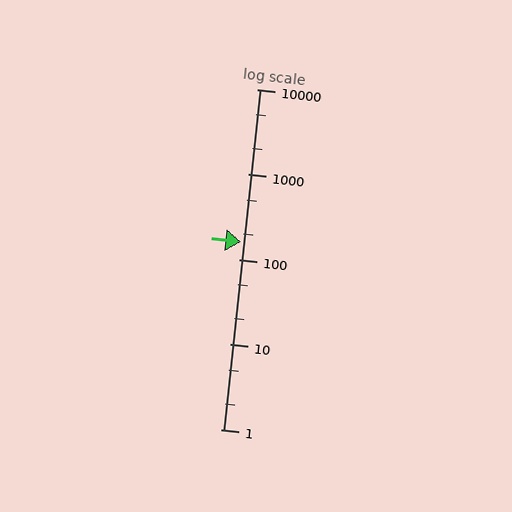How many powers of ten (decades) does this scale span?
The scale spans 4 decades, from 1 to 10000.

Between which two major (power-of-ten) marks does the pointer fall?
The pointer is between 100 and 1000.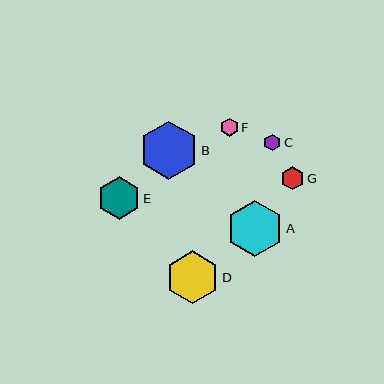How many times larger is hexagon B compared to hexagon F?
Hexagon B is approximately 3.3 times the size of hexagon F.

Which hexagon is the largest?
Hexagon B is the largest with a size of approximately 58 pixels.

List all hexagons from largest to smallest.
From largest to smallest: B, A, D, E, G, F, C.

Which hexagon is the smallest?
Hexagon C is the smallest with a size of approximately 17 pixels.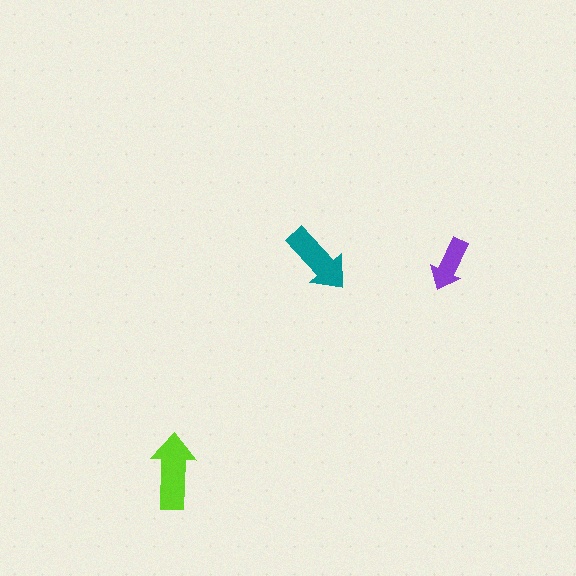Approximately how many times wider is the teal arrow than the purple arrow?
About 1.5 times wider.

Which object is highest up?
The teal arrow is topmost.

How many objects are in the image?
There are 3 objects in the image.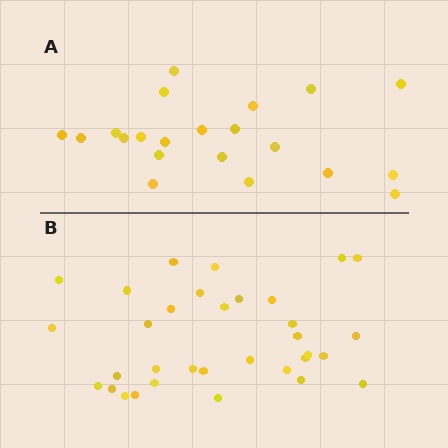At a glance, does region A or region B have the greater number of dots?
Region B (the bottom region) has more dots.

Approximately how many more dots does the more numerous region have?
Region B has roughly 12 or so more dots than region A.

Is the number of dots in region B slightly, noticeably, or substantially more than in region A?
Region B has substantially more. The ratio is roughly 1.6 to 1.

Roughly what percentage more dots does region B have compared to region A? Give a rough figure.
About 55% more.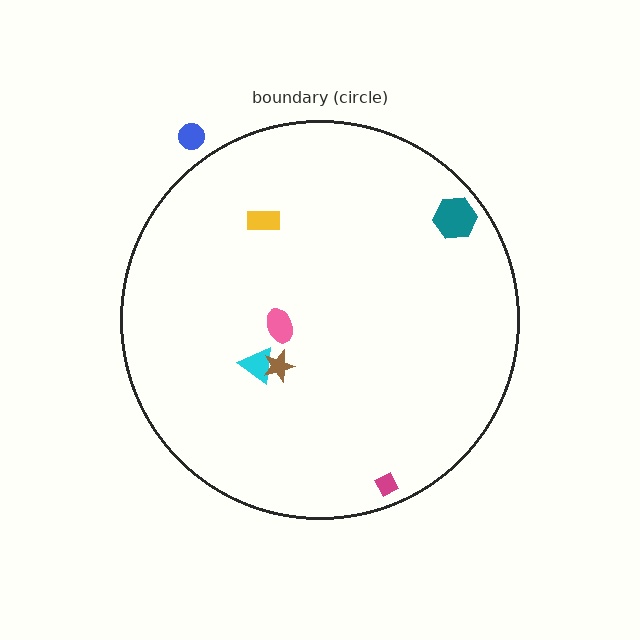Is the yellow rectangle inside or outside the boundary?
Inside.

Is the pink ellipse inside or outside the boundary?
Inside.